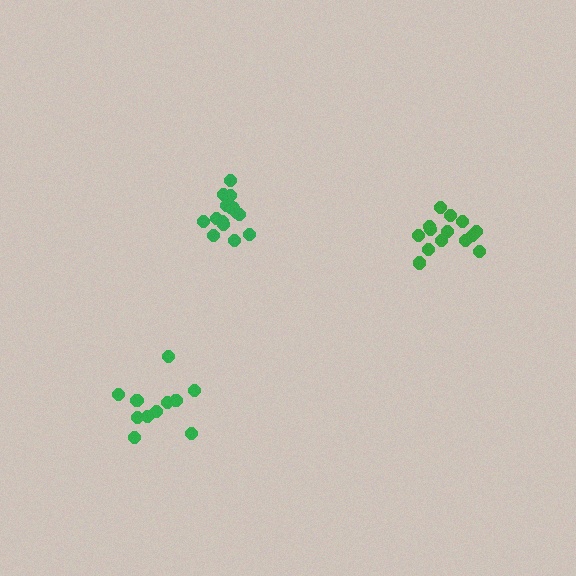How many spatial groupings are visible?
There are 3 spatial groupings.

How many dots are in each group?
Group 1: 14 dots, Group 2: 11 dots, Group 3: 16 dots (41 total).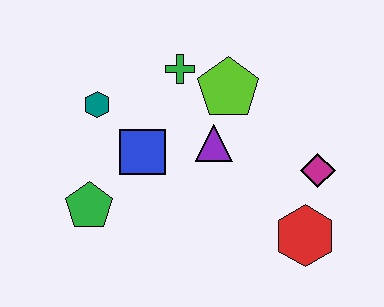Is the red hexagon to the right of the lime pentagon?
Yes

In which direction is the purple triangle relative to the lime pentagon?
The purple triangle is below the lime pentagon.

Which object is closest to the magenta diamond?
The red hexagon is closest to the magenta diamond.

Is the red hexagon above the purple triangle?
No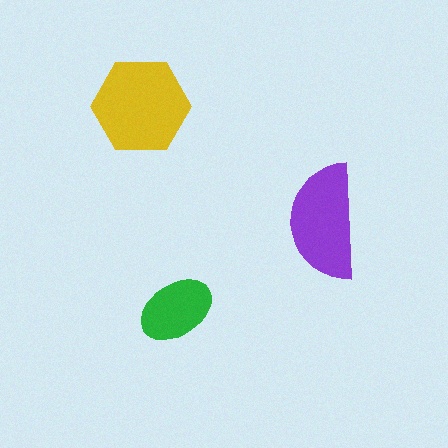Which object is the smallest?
The green ellipse.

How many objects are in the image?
There are 3 objects in the image.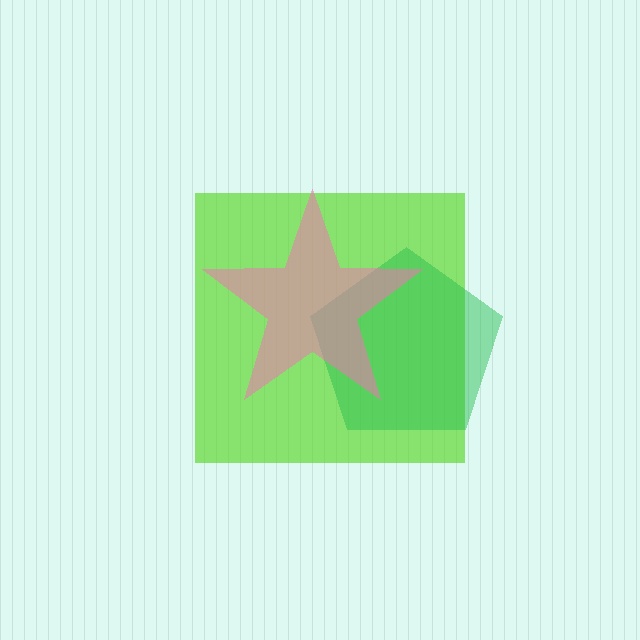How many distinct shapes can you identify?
There are 3 distinct shapes: a lime square, a green pentagon, a pink star.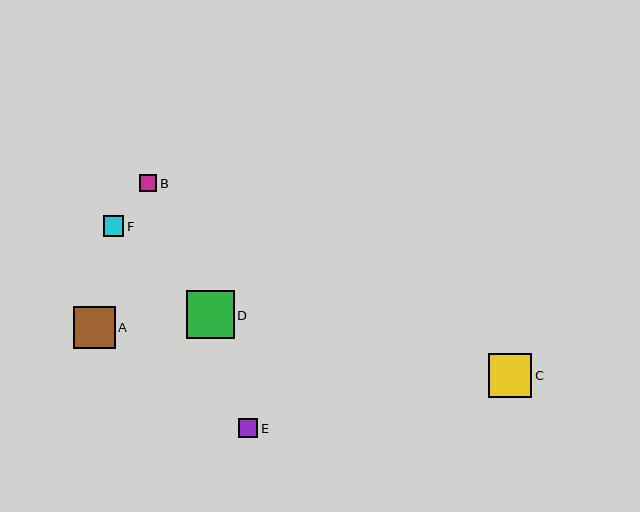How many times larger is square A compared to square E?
Square A is approximately 2.2 times the size of square E.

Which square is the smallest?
Square B is the smallest with a size of approximately 17 pixels.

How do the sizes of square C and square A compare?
Square C and square A are approximately the same size.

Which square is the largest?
Square D is the largest with a size of approximately 47 pixels.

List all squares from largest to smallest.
From largest to smallest: D, C, A, F, E, B.